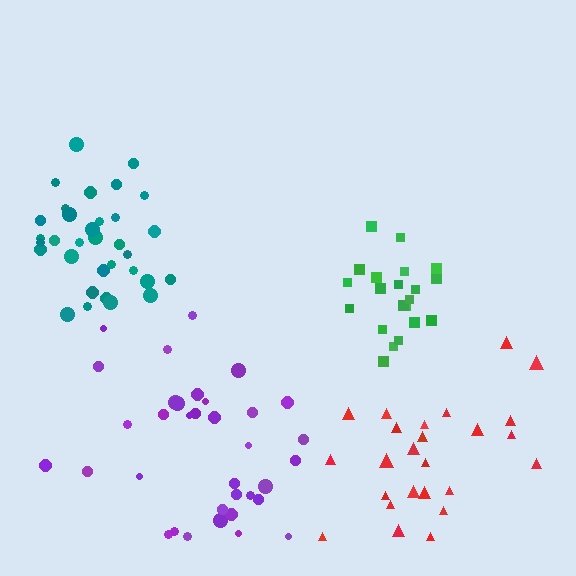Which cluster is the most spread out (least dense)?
Red.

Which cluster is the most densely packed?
Green.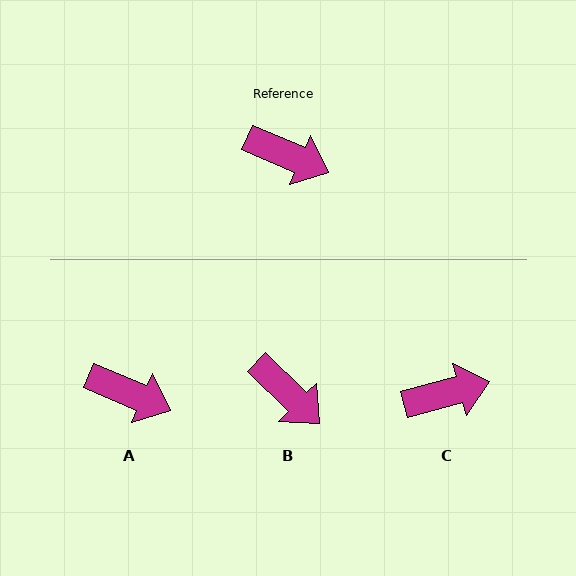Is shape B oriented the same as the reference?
No, it is off by about 21 degrees.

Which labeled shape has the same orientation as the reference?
A.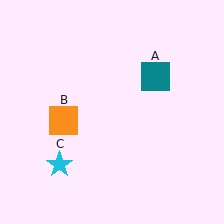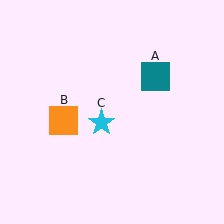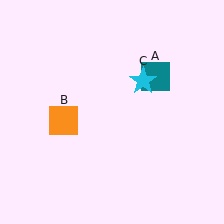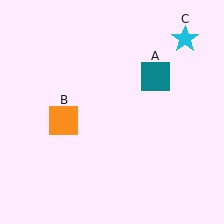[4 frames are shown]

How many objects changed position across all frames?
1 object changed position: cyan star (object C).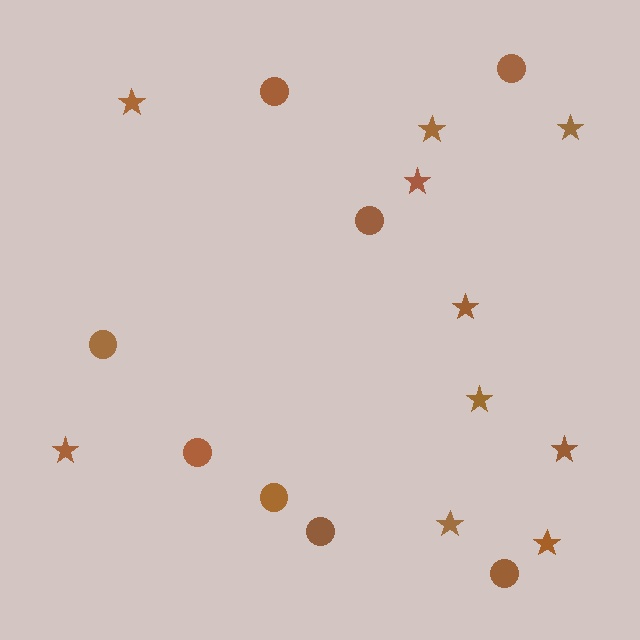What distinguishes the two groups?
There are 2 groups: one group of circles (8) and one group of stars (10).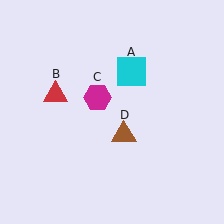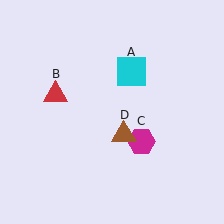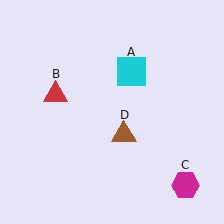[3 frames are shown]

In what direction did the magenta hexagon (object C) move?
The magenta hexagon (object C) moved down and to the right.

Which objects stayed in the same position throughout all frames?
Cyan square (object A) and red triangle (object B) and brown triangle (object D) remained stationary.